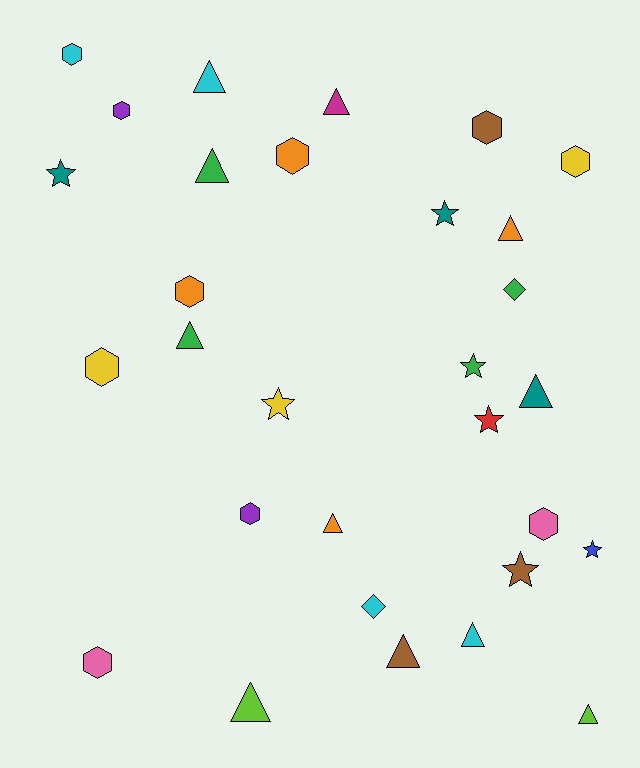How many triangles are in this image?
There are 11 triangles.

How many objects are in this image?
There are 30 objects.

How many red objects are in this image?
There is 1 red object.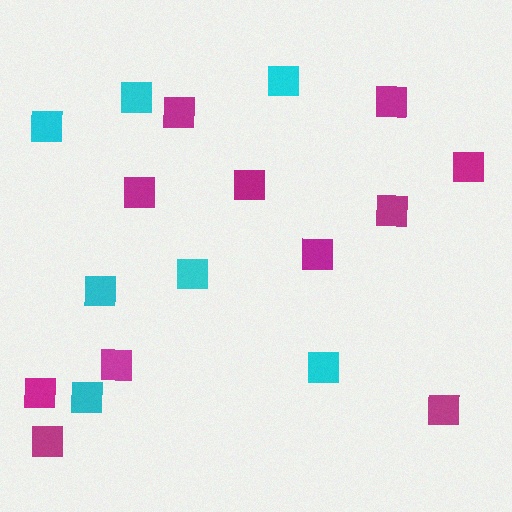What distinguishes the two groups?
There are 2 groups: one group of cyan squares (7) and one group of magenta squares (11).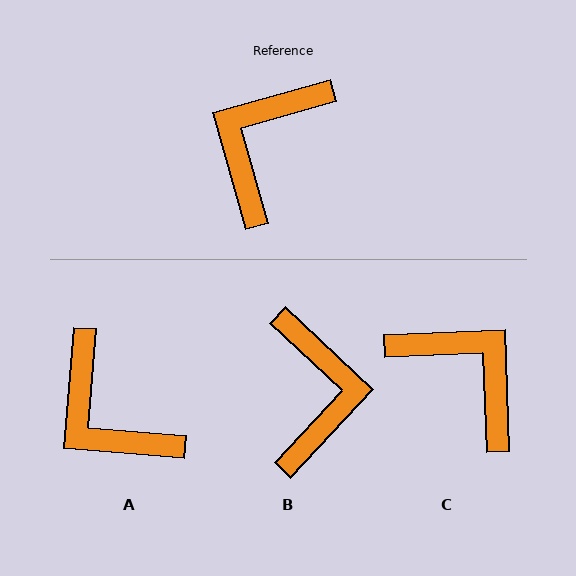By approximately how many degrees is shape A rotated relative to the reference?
Approximately 70 degrees counter-clockwise.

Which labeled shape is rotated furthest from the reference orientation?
B, about 149 degrees away.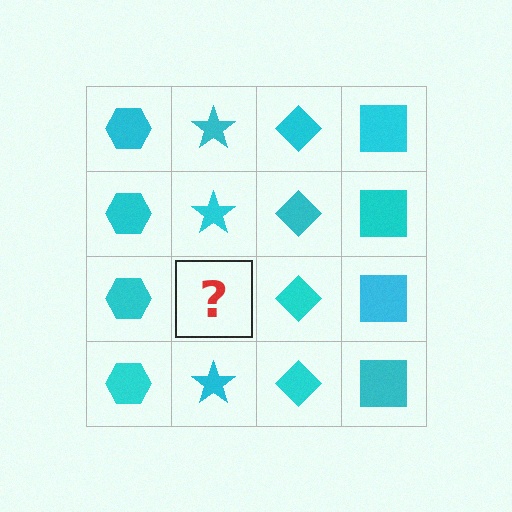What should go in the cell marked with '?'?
The missing cell should contain a cyan star.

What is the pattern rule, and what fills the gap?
The rule is that each column has a consistent shape. The gap should be filled with a cyan star.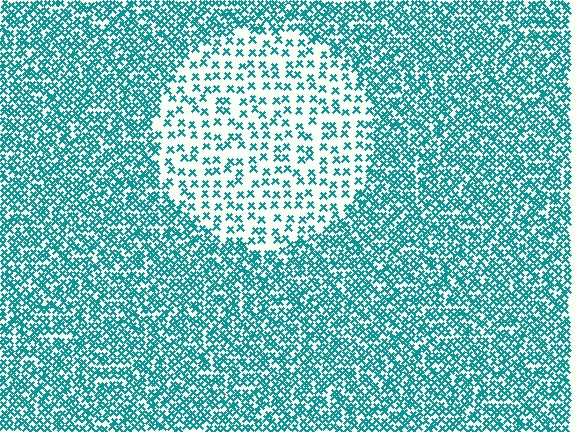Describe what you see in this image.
The image contains small teal elements arranged at two different densities. A circle-shaped region is visible where the elements are less densely packed than the surrounding area.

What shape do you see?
I see a circle.